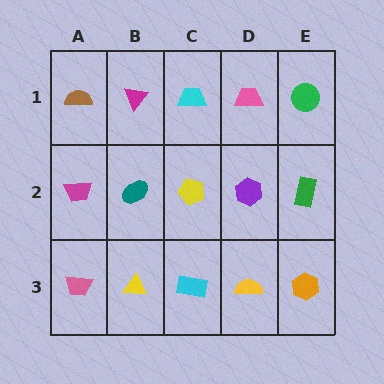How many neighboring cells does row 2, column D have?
4.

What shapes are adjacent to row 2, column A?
A brown semicircle (row 1, column A), a pink trapezoid (row 3, column A), a teal ellipse (row 2, column B).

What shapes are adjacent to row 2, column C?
A cyan trapezoid (row 1, column C), a cyan rectangle (row 3, column C), a teal ellipse (row 2, column B), a purple hexagon (row 2, column D).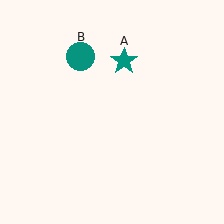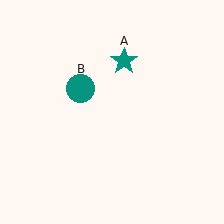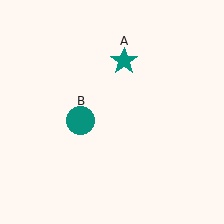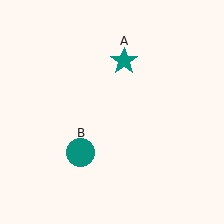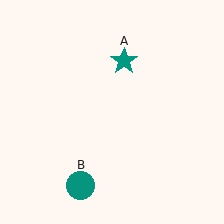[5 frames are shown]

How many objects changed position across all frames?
1 object changed position: teal circle (object B).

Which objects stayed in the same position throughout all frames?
Teal star (object A) remained stationary.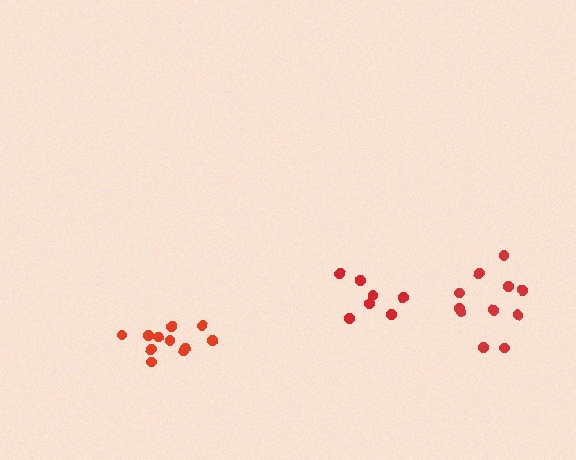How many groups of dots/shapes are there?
There are 3 groups.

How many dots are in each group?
Group 1: 11 dots, Group 2: 7 dots, Group 3: 11 dots (29 total).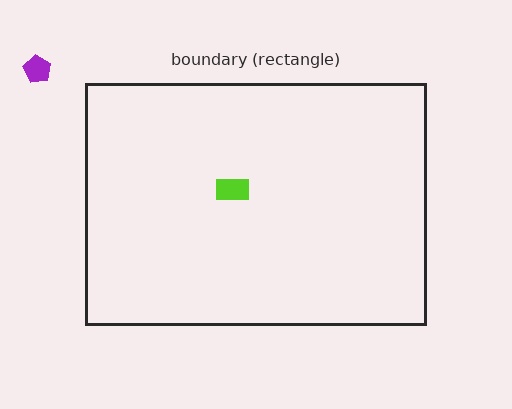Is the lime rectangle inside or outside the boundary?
Inside.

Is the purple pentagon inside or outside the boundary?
Outside.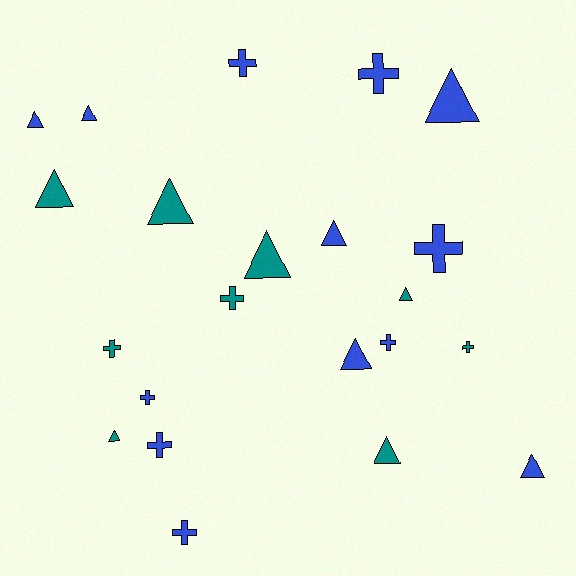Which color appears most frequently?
Blue, with 13 objects.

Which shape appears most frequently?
Triangle, with 12 objects.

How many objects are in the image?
There are 22 objects.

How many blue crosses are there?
There are 7 blue crosses.